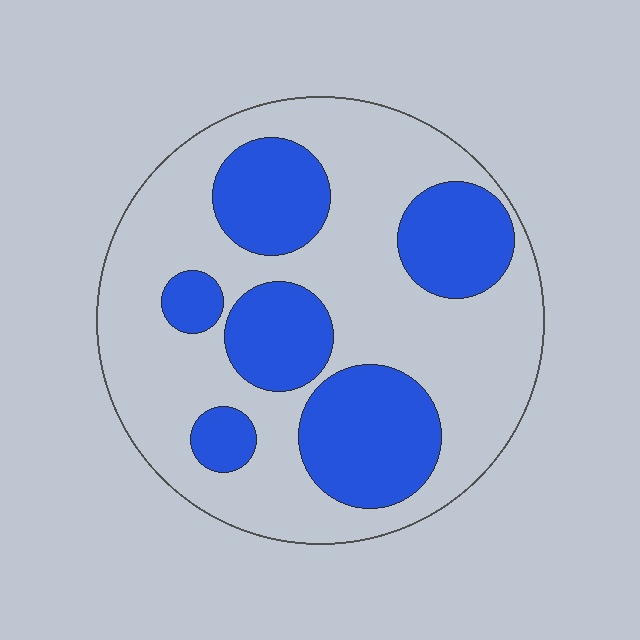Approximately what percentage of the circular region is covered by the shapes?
Approximately 35%.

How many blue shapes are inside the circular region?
6.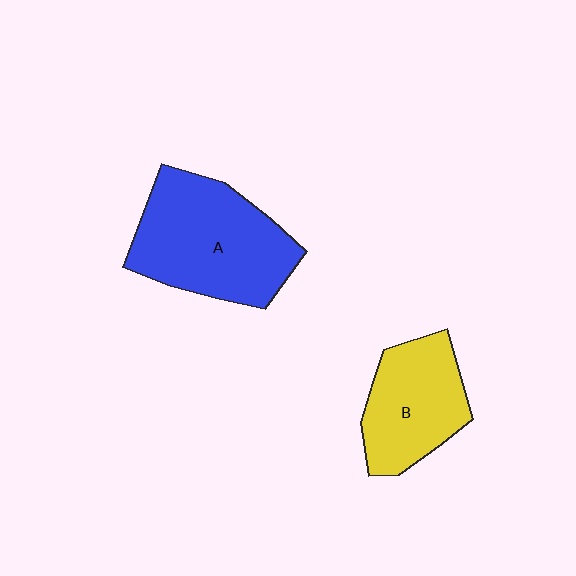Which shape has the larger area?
Shape A (blue).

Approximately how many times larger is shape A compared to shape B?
Approximately 1.4 times.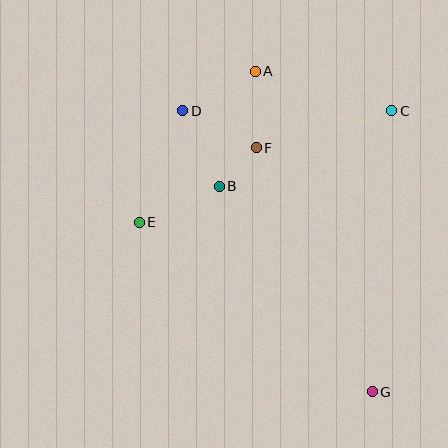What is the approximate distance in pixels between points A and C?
The distance between A and C is approximately 142 pixels.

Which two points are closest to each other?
Points B and F are closest to each other.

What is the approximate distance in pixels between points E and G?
The distance between E and G is approximately 288 pixels.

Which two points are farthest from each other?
Points A and G are farthest from each other.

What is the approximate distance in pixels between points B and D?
The distance between B and D is approximately 84 pixels.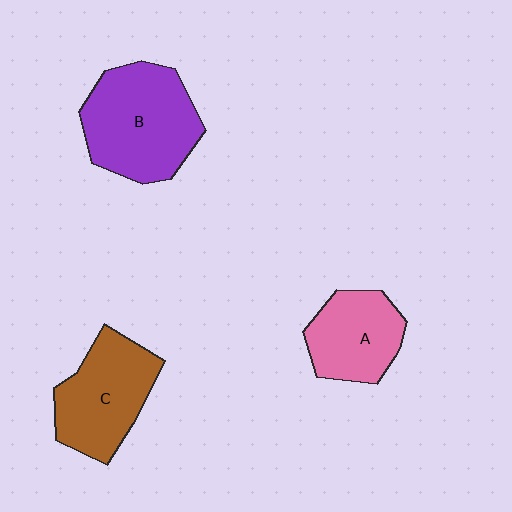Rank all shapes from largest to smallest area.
From largest to smallest: B (purple), C (brown), A (pink).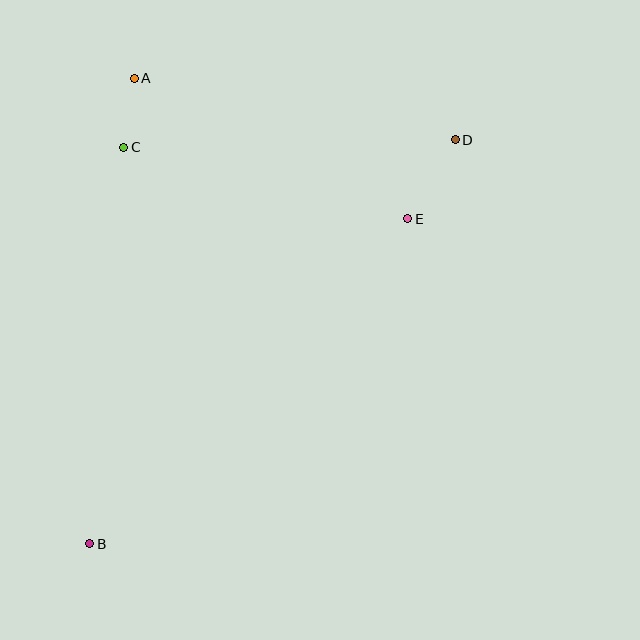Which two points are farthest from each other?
Points B and D are farthest from each other.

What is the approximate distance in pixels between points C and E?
The distance between C and E is approximately 293 pixels.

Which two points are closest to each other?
Points A and C are closest to each other.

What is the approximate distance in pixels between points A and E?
The distance between A and E is approximately 308 pixels.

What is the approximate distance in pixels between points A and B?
The distance between A and B is approximately 468 pixels.